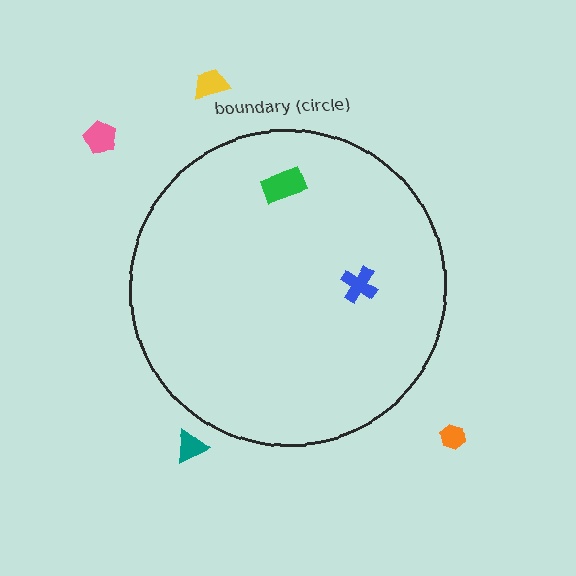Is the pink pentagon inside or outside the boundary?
Outside.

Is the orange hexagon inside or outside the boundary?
Outside.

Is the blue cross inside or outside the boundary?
Inside.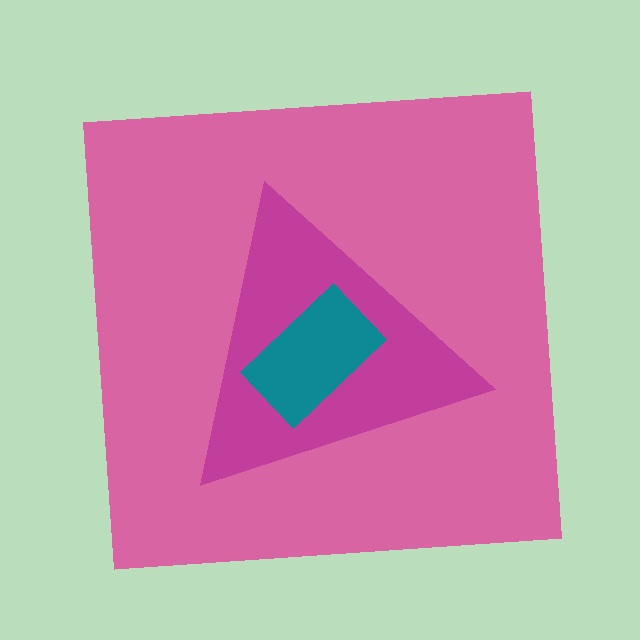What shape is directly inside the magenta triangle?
The teal rectangle.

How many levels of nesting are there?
3.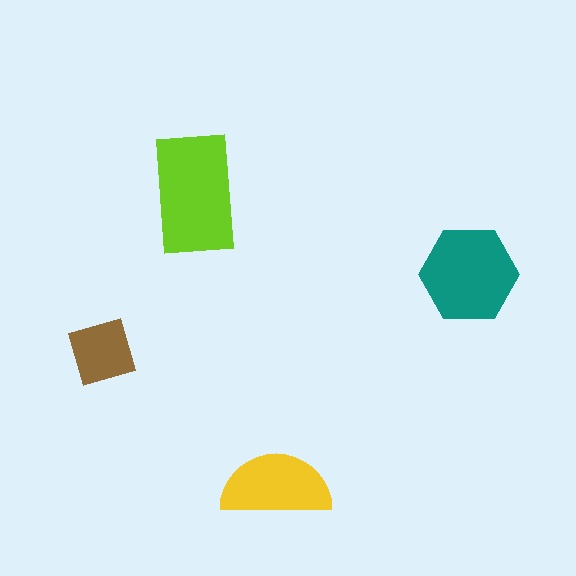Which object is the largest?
The lime rectangle.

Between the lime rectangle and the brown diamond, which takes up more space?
The lime rectangle.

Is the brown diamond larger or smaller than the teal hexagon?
Smaller.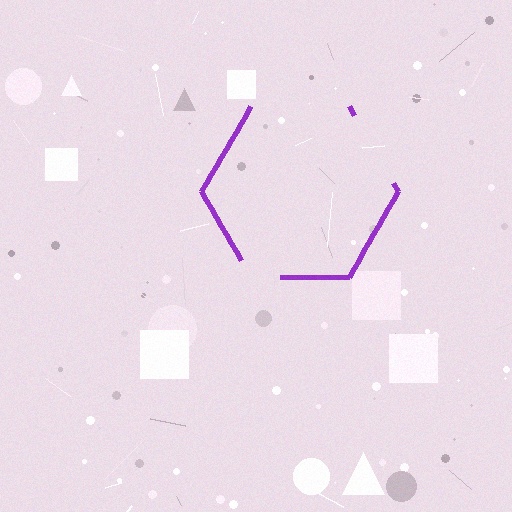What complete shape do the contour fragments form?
The contour fragments form a hexagon.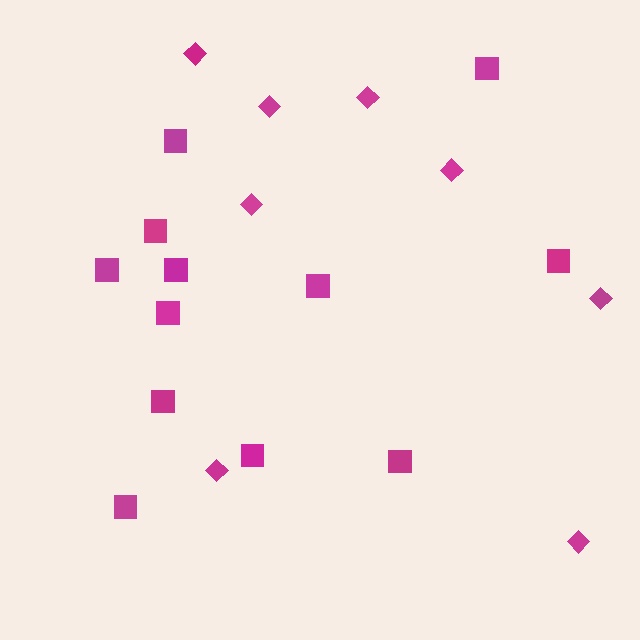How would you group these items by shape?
There are 2 groups: one group of squares (12) and one group of diamonds (8).